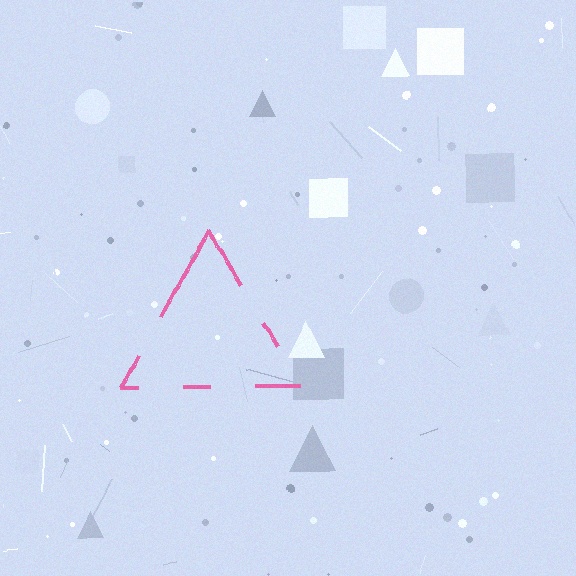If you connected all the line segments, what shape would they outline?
They would outline a triangle.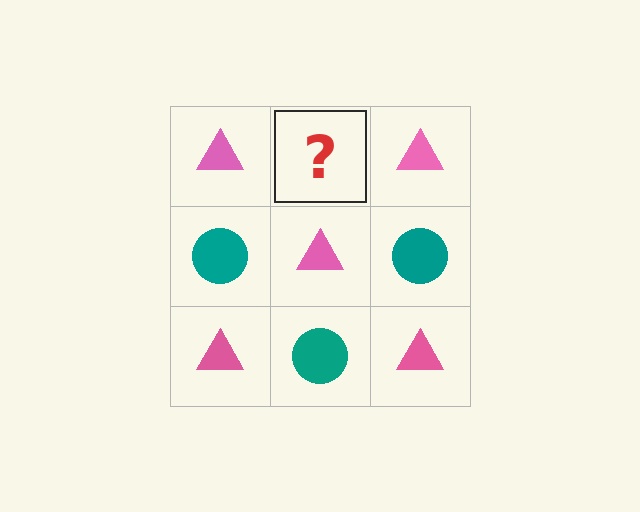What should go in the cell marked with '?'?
The missing cell should contain a teal circle.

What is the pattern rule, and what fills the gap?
The rule is that it alternates pink triangle and teal circle in a checkerboard pattern. The gap should be filled with a teal circle.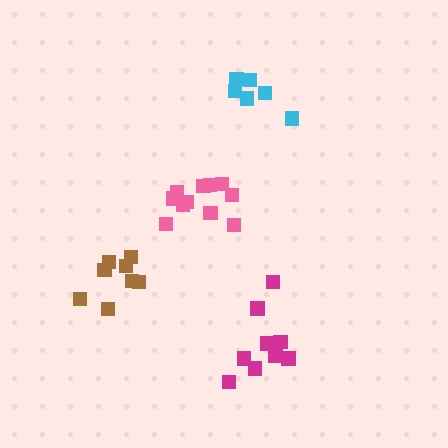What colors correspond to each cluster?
The clusters are colored: cyan, brown, pink, magenta.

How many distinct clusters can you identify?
There are 4 distinct clusters.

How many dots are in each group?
Group 1: 6 dots, Group 2: 8 dots, Group 3: 11 dots, Group 4: 9 dots (34 total).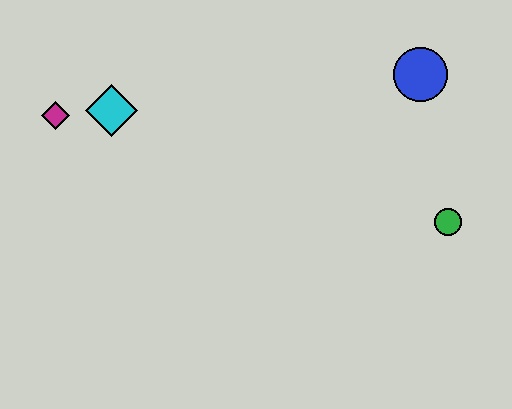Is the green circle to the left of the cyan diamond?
No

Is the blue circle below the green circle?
No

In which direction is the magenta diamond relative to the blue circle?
The magenta diamond is to the left of the blue circle.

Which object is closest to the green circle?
The blue circle is closest to the green circle.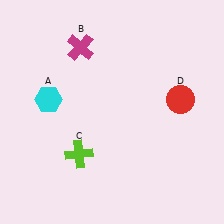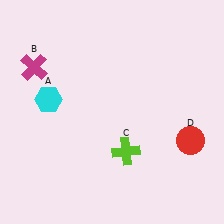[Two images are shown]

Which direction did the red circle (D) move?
The red circle (D) moved down.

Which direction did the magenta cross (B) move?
The magenta cross (B) moved left.